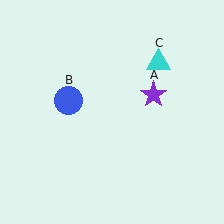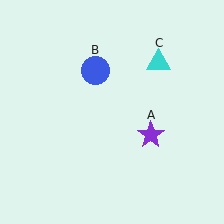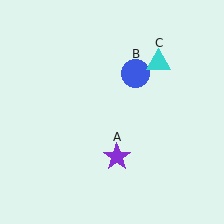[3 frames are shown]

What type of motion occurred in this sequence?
The purple star (object A), blue circle (object B) rotated clockwise around the center of the scene.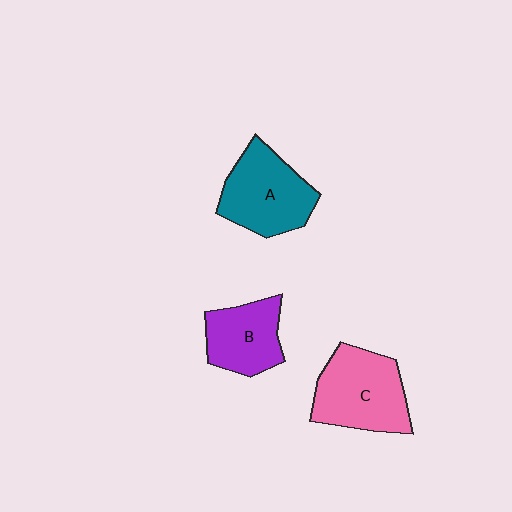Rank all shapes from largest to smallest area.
From largest to smallest: C (pink), A (teal), B (purple).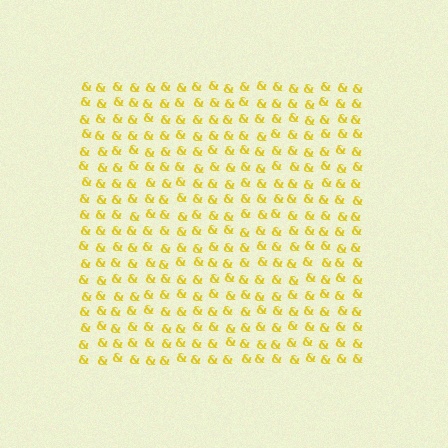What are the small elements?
The small elements are ampersands.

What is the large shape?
The large shape is a square.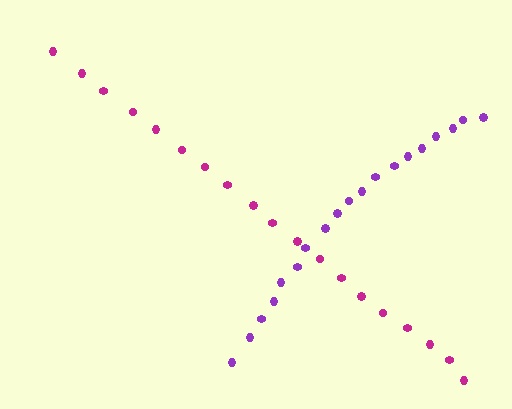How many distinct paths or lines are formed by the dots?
There are 2 distinct paths.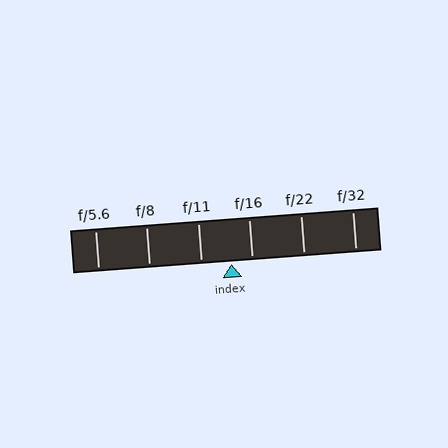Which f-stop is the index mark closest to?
The index mark is closest to f/16.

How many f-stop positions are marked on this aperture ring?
There are 6 f-stop positions marked.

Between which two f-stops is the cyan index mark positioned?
The index mark is between f/11 and f/16.